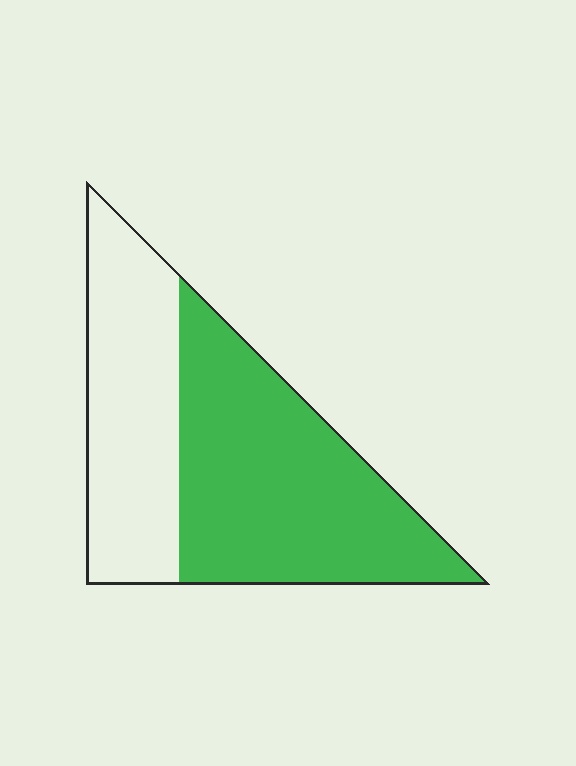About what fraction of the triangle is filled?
About three fifths (3/5).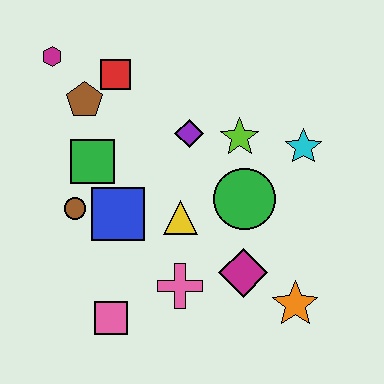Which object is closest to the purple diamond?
The lime star is closest to the purple diamond.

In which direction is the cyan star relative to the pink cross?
The cyan star is above the pink cross.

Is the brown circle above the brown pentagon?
No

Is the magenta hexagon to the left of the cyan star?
Yes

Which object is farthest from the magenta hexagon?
The orange star is farthest from the magenta hexagon.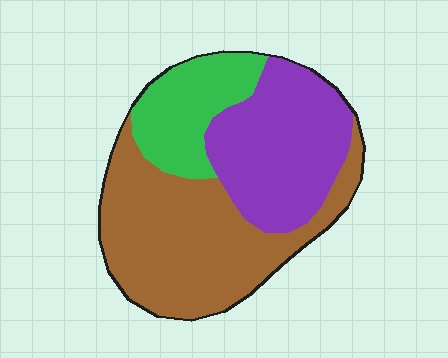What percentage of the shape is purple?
Purple takes up about one third (1/3) of the shape.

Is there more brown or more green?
Brown.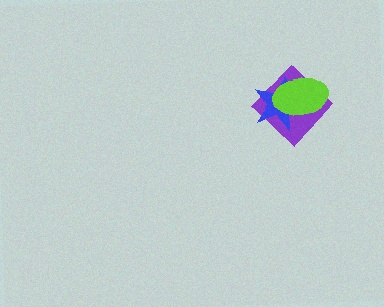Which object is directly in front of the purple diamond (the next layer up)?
The blue star is directly in front of the purple diamond.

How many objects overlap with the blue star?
2 objects overlap with the blue star.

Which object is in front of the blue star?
The lime ellipse is in front of the blue star.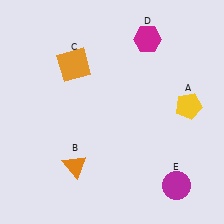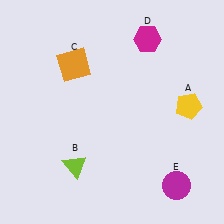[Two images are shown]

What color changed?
The triangle (B) changed from orange in Image 1 to lime in Image 2.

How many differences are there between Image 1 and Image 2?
There is 1 difference between the two images.